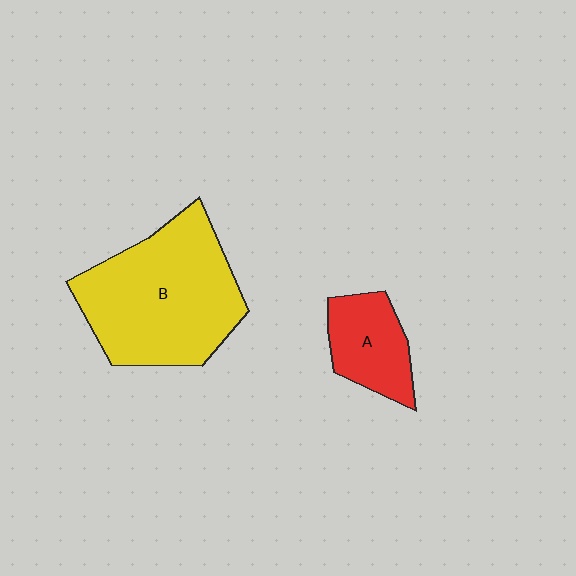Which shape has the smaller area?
Shape A (red).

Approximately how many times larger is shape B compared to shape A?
Approximately 2.6 times.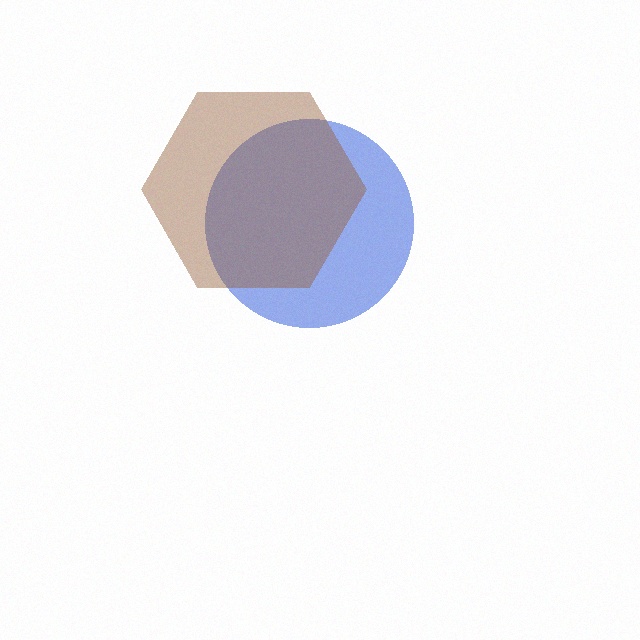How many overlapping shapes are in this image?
There are 2 overlapping shapes in the image.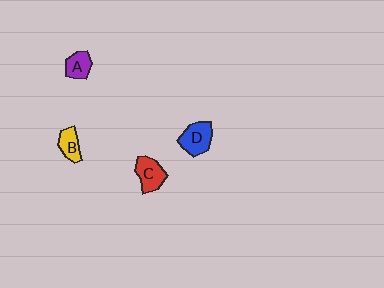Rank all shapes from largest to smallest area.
From largest to smallest: D (blue), C (red), A (purple), B (yellow).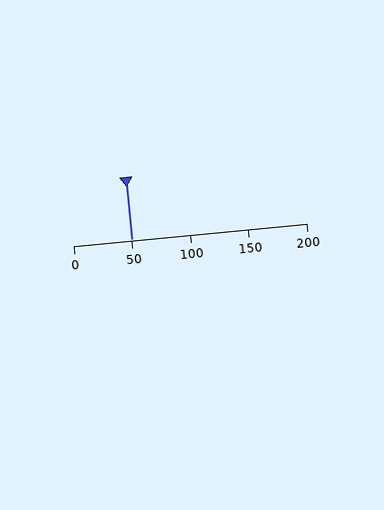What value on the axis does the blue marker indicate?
The marker indicates approximately 50.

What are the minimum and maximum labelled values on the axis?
The axis runs from 0 to 200.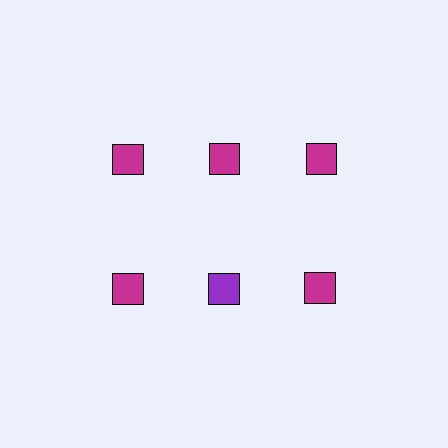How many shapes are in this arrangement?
There are 6 shapes arranged in a grid pattern.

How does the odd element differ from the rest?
It has a different color: purple instead of magenta.